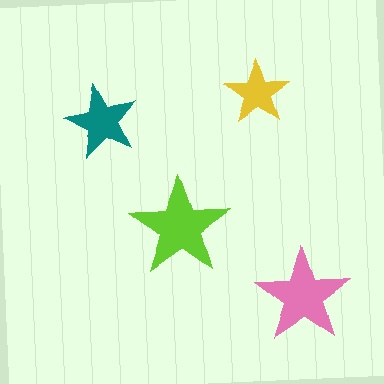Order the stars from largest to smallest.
the lime one, the pink one, the teal one, the yellow one.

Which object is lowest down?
The pink star is bottommost.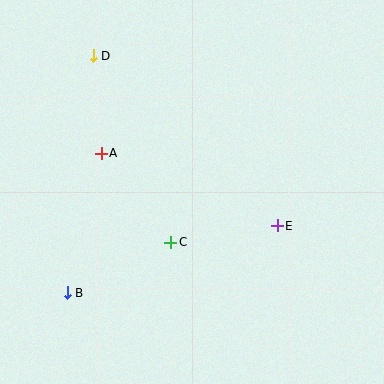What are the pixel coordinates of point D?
Point D is at (93, 56).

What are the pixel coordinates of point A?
Point A is at (101, 153).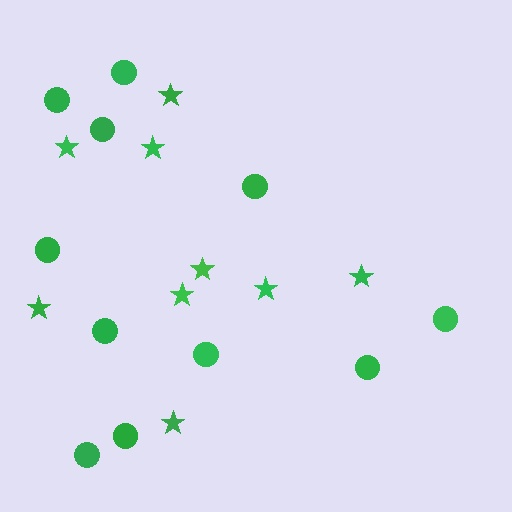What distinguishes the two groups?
There are 2 groups: one group of stars (9) and one group of circles (11).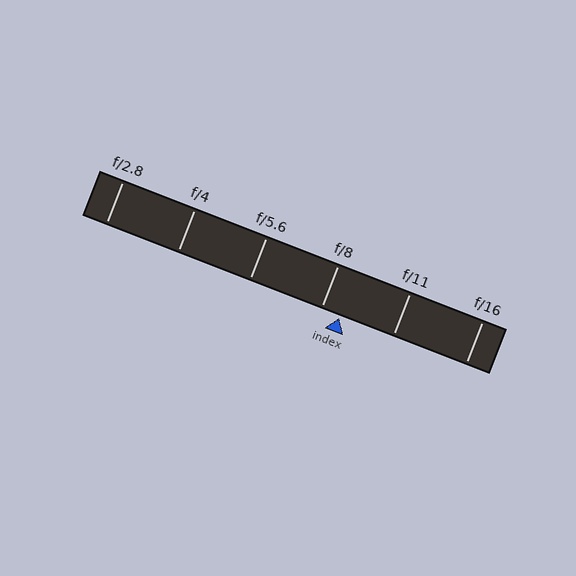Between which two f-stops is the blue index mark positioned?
The index mark is between f/8 and f/11.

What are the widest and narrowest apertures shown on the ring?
The widest aperture shown is f/2.8 and the narrowest is f/16.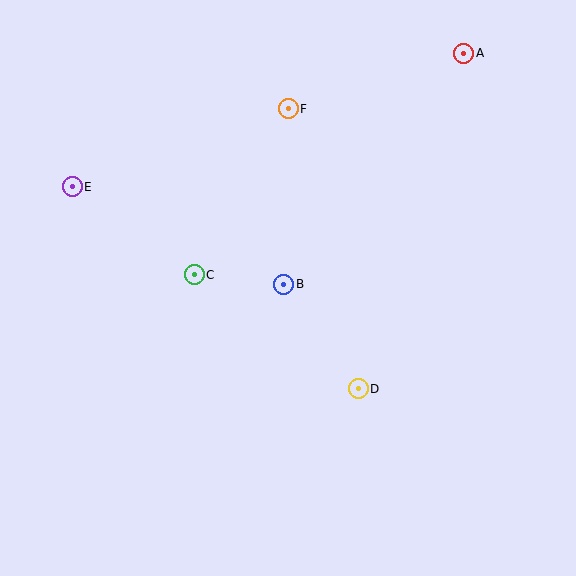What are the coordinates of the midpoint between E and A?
The midpoint between E and A is at (268, 120).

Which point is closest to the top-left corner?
Point E is closest to the top-left corner.